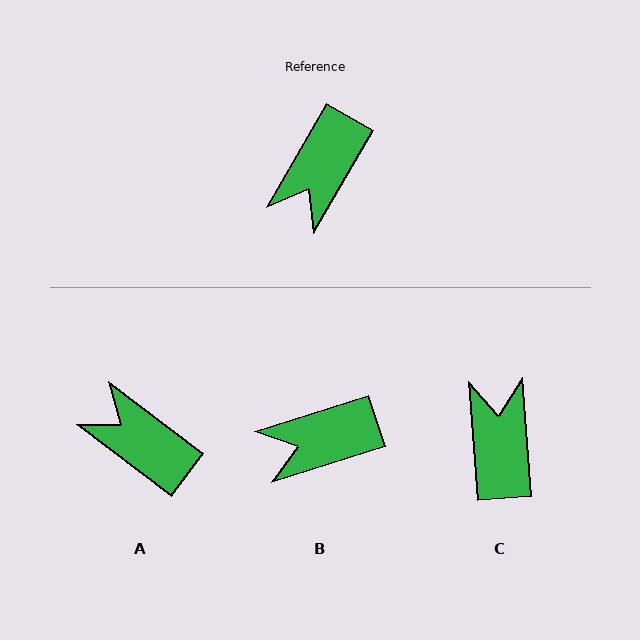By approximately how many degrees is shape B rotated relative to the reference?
Approximately 42 degrees clockwise.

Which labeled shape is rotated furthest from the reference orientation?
C, about 146 degrees away.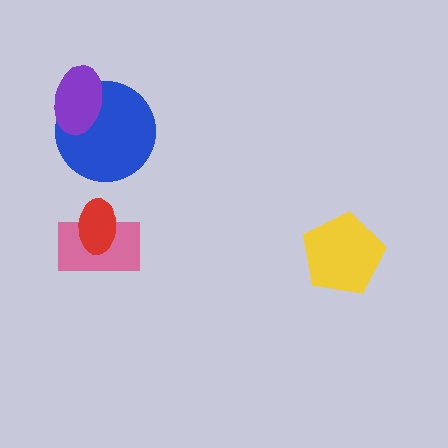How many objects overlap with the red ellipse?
1 object overlaps with the red ellipse.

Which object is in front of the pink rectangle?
The red ellipse is in front of the pink rectangle.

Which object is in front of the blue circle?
The purple ellipse is in front of the blue circle.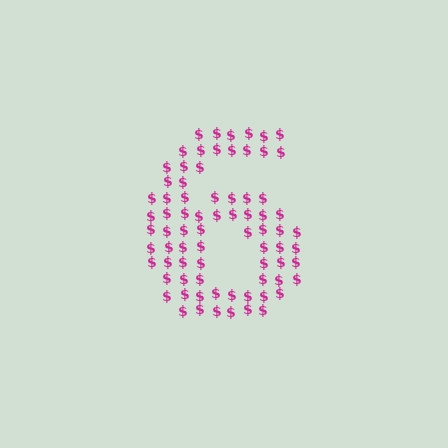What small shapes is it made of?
It is made of small dollar signs.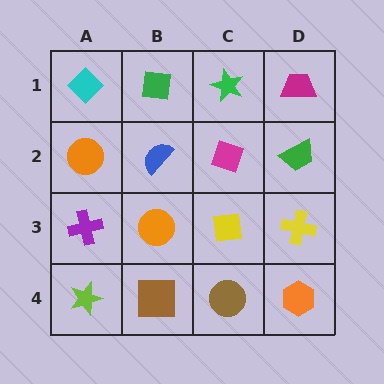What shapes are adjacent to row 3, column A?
An orange circle (row 2, column A), a lime star (row 4, column A), an orange circle (row 3, column B).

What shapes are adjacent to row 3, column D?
A green trapezoid (row 2, column D), an orange hexagon (row 4, column D), a yellow square (row 3, column C).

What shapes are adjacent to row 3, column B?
A blue semicircle (row 2, column B), a brown square (row 4, column B), a purple cross (row 3, column A), a yellow square (row 3, column C).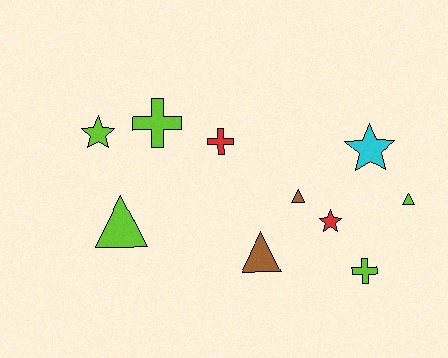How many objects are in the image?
There are 10 objects.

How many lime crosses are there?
There are 2 lime crosses.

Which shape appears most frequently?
Triangle, with 4 objects.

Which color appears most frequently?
Lime, with 5 objects.